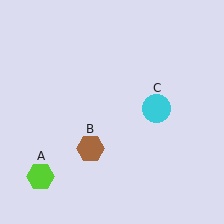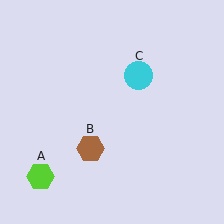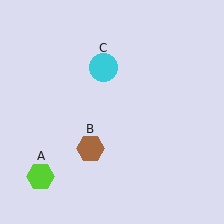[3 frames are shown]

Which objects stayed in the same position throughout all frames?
Lime hexagon (object A) and brown hexagon (object B) remained stationary.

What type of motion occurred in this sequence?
The cyan circle (object C) rotated counterclockwise around the center of the scene.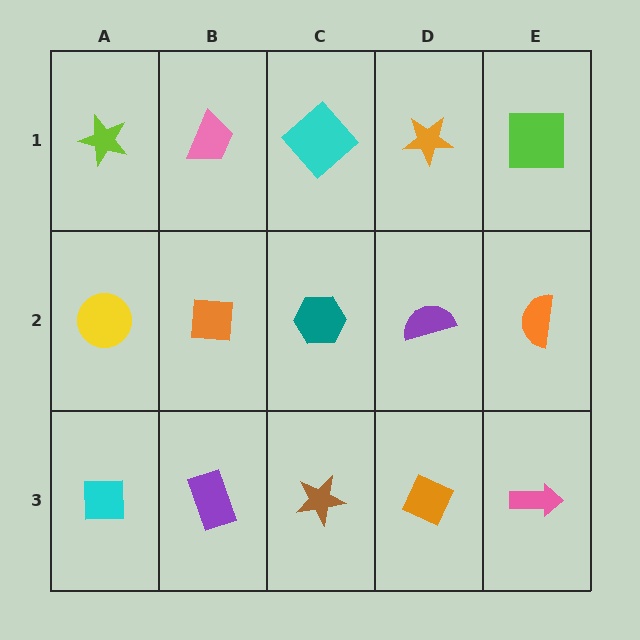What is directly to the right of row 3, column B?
A brown star.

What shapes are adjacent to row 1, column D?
A purple semicircle (row 2, column D), a cyan diamond (row 1, column C), a lime square (row 1, column E).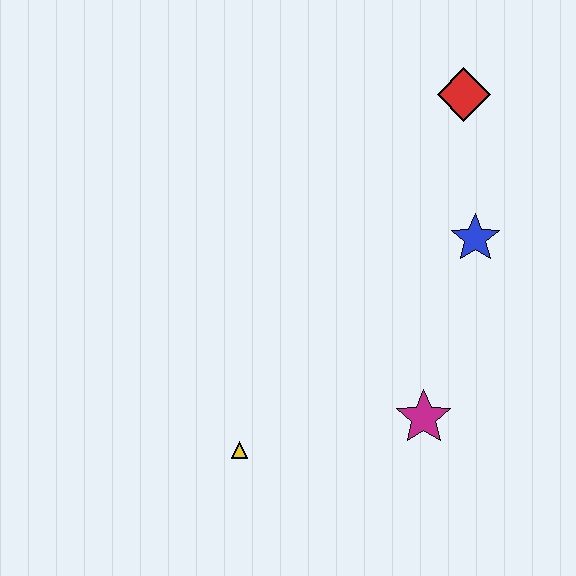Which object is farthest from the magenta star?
The red diamond is farthest from the magenta star.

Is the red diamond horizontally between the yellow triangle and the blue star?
Yes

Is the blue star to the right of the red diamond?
Yes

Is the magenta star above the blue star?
No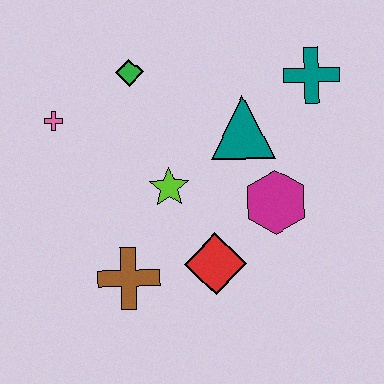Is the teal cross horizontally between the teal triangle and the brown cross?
No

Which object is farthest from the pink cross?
The teal cross is farthest from the pink cross.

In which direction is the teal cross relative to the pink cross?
The teal cross is to the right of the pink cross.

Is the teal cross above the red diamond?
Yes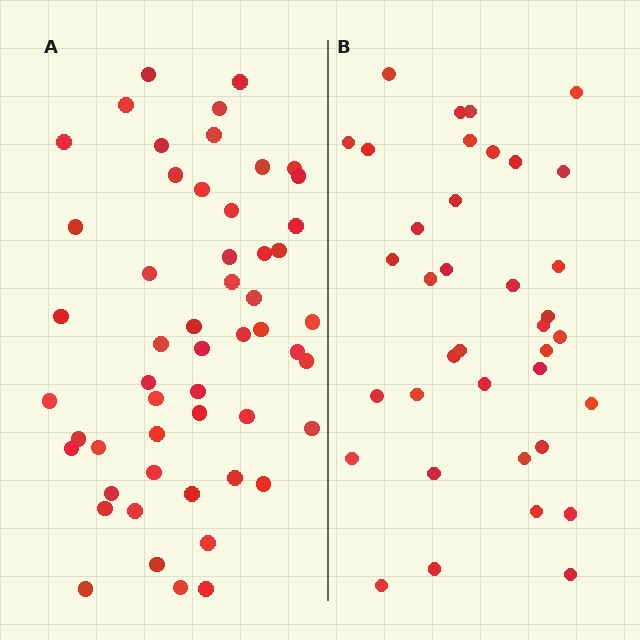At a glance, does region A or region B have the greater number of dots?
Region A (the left region) has more dots.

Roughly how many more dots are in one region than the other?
Region A has approximately 15 more dots than region B.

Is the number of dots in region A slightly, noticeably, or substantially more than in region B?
Region A has noticeably more, but not dramatically so. The ratio is roughly 1.4 to 1.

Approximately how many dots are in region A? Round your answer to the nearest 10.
About 50 dots. (The exact count is 53, which rounds to 50.)